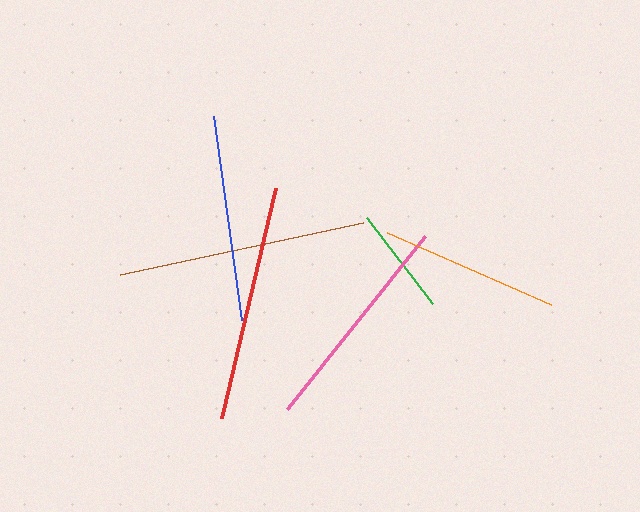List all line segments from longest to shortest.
From longest to shortest: brown, red, pink, blue, orange, green.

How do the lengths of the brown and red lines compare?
The brown and red lines are approximately the same length.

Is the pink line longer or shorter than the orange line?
The pink line is longer than the orange line.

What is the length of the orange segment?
The orange segment is approximately 179 pixels long.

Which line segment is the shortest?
The green line is the shortest at approximately 109 pixels.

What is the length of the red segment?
The red segment is approximately 236 pixels long.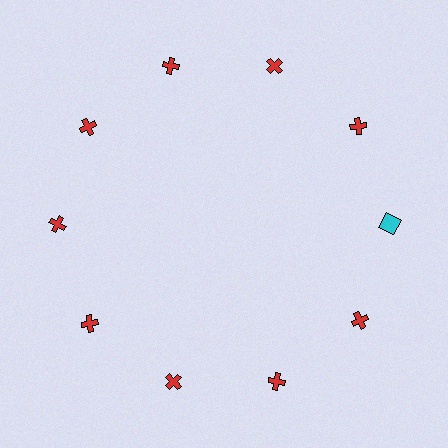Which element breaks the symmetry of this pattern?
The cyan square at roughly the 3 o'clock position breaks the symmetry. All other shapes are red crosses.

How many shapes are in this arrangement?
There are 10 shapes arranged in a ring pattern.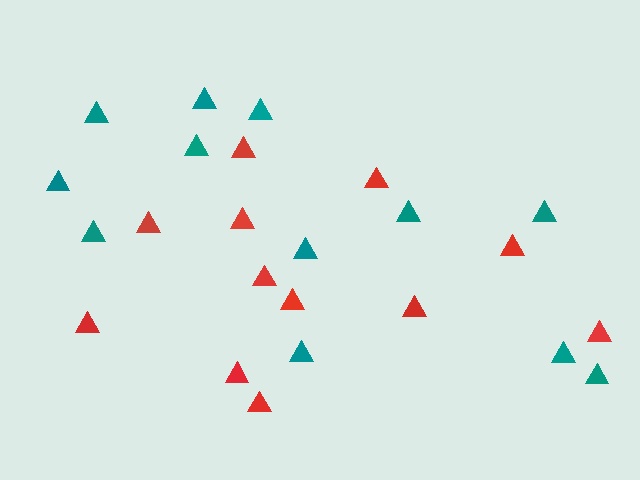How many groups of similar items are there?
There are 2 groups: one group of teal triangles (12) and one group of red triangles (12).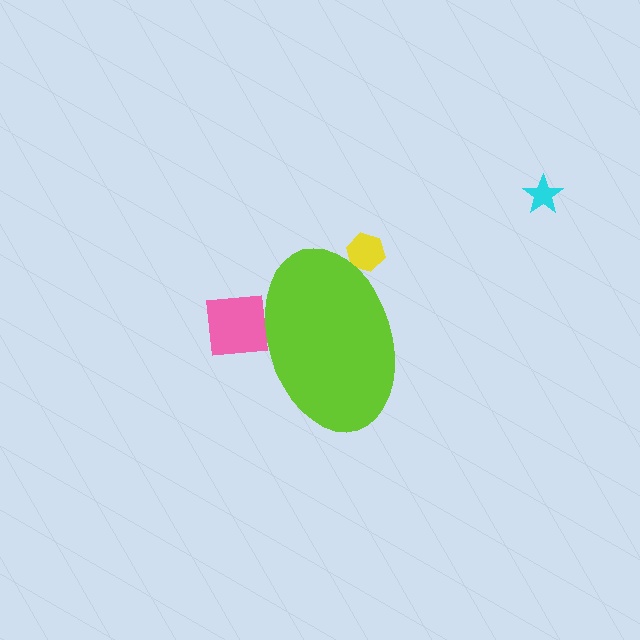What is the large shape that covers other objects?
A lime ellipse.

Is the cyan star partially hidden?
No, the cyan star is fully visible.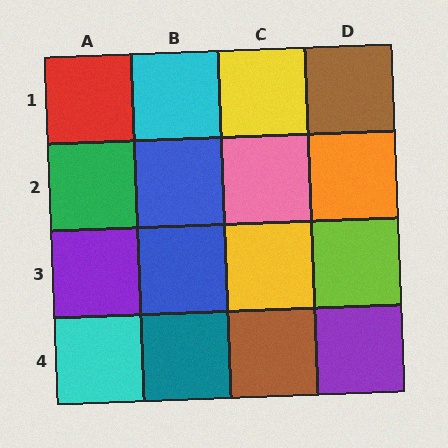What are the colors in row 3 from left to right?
Purple, blue, yellow, lime.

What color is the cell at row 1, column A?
Red.